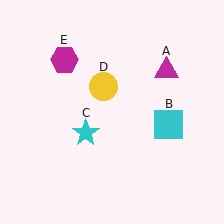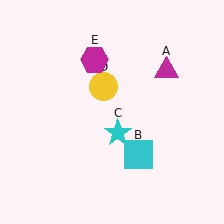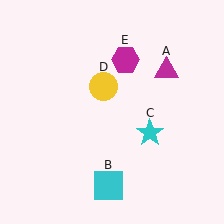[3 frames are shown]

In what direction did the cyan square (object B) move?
The cyan square (object B) moved down and to the left.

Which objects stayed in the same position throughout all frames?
Magenta triangle (object A) and yellow circle (object D) remained stationary.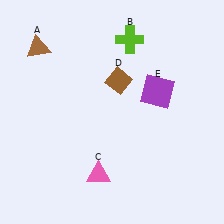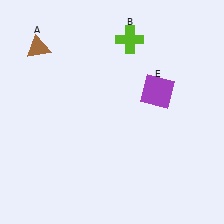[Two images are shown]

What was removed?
The pink triangle (C), the brown diamond (D) were removed in Image 2.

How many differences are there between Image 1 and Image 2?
There are 2 differences between the two images.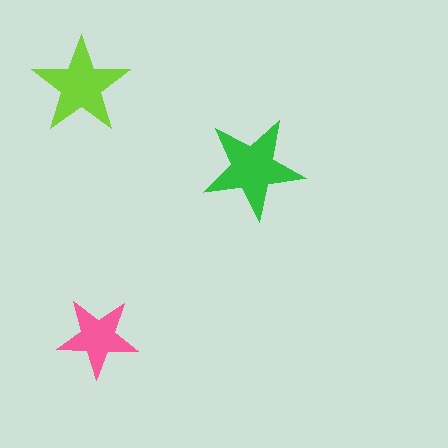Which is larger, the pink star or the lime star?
The lime one.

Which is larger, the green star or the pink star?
The green one.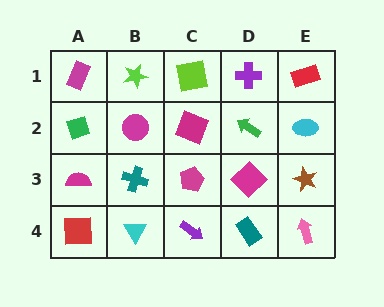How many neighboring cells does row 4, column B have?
3.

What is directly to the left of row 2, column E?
A green arrow.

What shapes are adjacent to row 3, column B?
A magenta circle (row 2, column B), a cyan triangle (row 4, column B), a magenta semicircle (row 3, column A), a magenta pentagon (row 3, column C).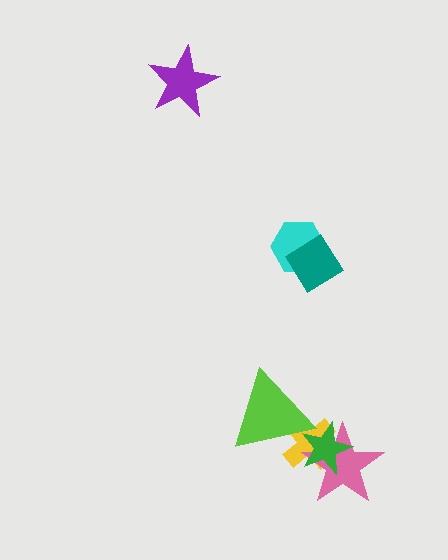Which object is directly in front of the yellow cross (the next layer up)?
The pink star is directly in front of the yellow cross.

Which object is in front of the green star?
The lime triangle is in front of the green star.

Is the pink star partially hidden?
Yes, it is partially covered by another shape.